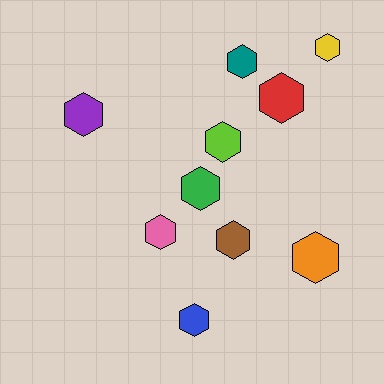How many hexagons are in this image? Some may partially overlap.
There are 10 hexagons.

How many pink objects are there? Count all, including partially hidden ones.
There is 1 pink object.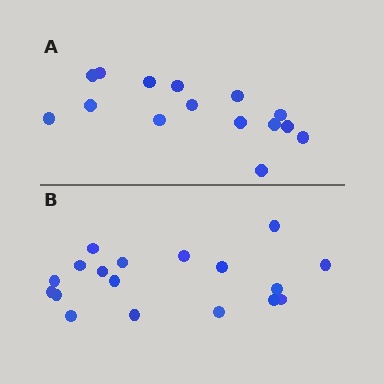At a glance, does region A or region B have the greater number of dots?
Region B (the bottom region) has more dots.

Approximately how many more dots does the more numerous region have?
Region B has just a few more — roughly 2 or 3 more dots than region A.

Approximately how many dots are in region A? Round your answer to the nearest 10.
About 20 dots. (The exact count is 15, which rounds to 20.)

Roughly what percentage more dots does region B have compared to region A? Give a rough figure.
About 20% more.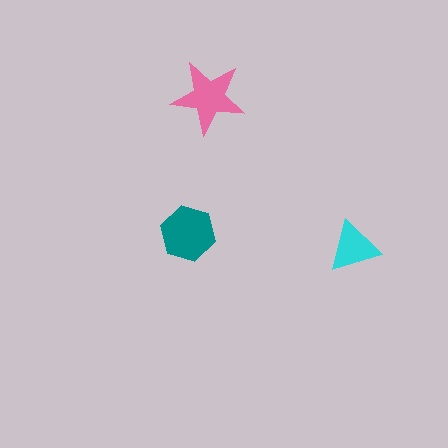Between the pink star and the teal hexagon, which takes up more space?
The teal hexagon.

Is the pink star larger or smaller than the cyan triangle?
Larger.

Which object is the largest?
The teal hexagon.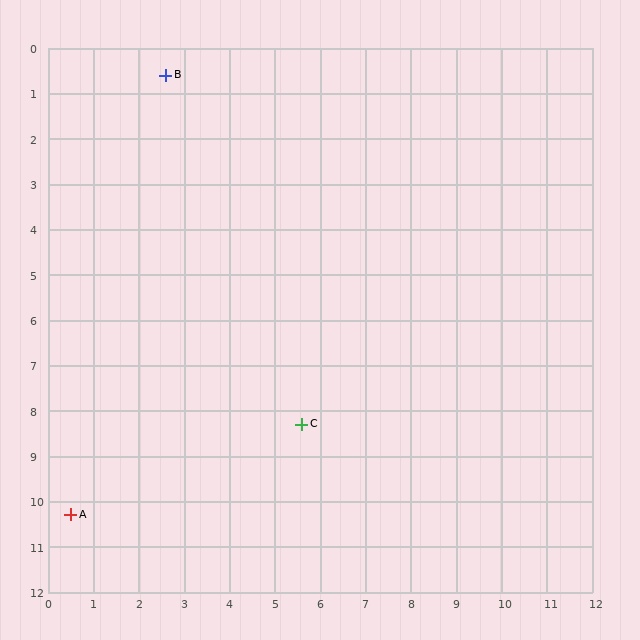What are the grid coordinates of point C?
Point C is at approximately (5.6, 8.3).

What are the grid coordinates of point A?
Point A is at approximately (0.5, 10.3).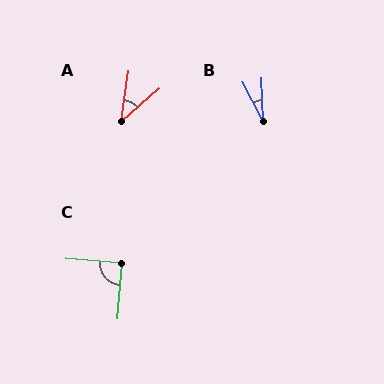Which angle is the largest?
C, at approximately 90 degrees.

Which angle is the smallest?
B, at approximately 25 degrees.